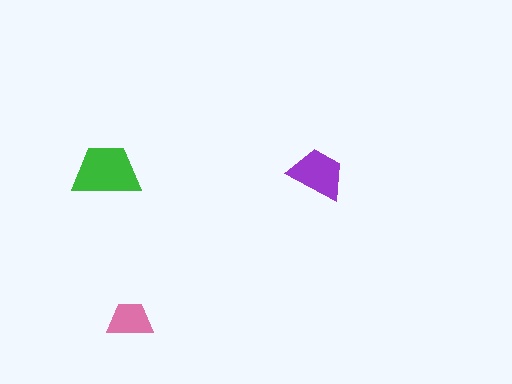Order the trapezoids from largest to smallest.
the green one, the purple one, the pink one.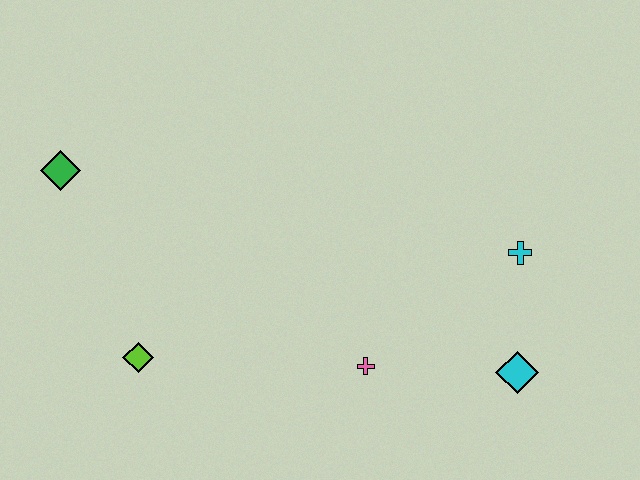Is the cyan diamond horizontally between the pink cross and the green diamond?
No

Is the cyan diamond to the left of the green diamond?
No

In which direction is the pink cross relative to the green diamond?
The pink cross is to the right of the green diamond.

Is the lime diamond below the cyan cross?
Yes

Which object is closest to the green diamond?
The lime diamond is closest to the green diamond.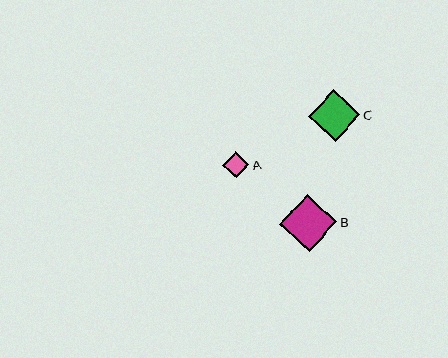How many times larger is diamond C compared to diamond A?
Diamond C is approximately 2.0 times the size of diamond A.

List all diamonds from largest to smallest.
From largest to smallest: B, C, A.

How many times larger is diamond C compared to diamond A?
Diamond C is approximately 2.0 times the size of diamond A.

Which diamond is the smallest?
Diamond A is the smallest with a size of approximately 26 pixels.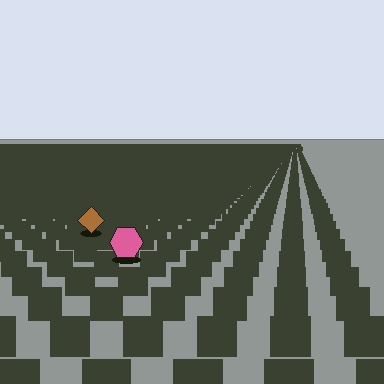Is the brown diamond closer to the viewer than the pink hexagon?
No. The pink hexagon is closer — you can tell from the texture gradient: the ground texture is coarser near it.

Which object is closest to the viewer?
The pink hexagon is closest. The texture marks near it are larger and more spread out.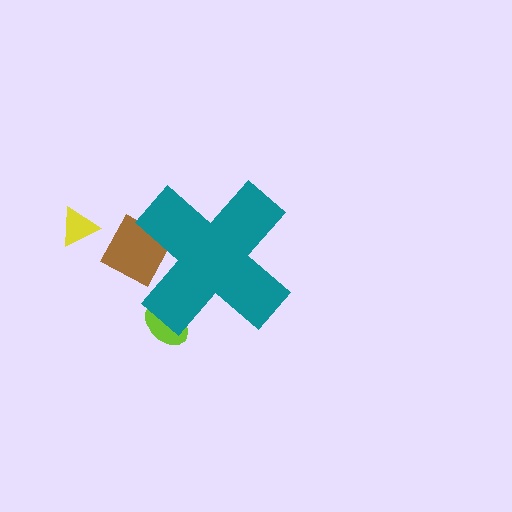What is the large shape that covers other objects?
A teal cross.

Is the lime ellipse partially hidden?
Yes, the lime ellipse is partially hidden behind the teal cross.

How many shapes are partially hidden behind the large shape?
2 shapes are partially hidden.